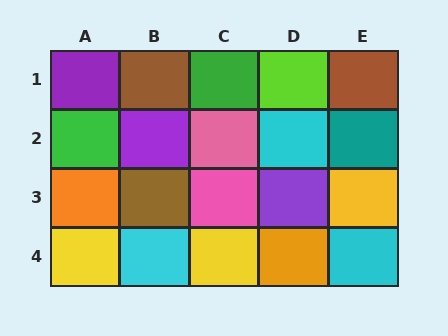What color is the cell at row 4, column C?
Yellow.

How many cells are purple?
3 cells are purple.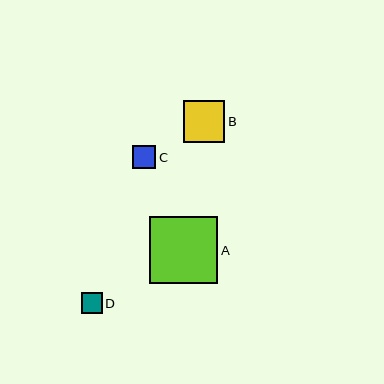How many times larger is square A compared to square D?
Square A is approximately 3.3 times the size of square D.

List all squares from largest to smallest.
From largest to smallest: A, B, C, D.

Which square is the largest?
Square A is the largest with a size of approximately 68 pixels.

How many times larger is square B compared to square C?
Square B is approximately 1.8 times the size of square C.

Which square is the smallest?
Square D is the smallest with a size of approximately 21 pixels.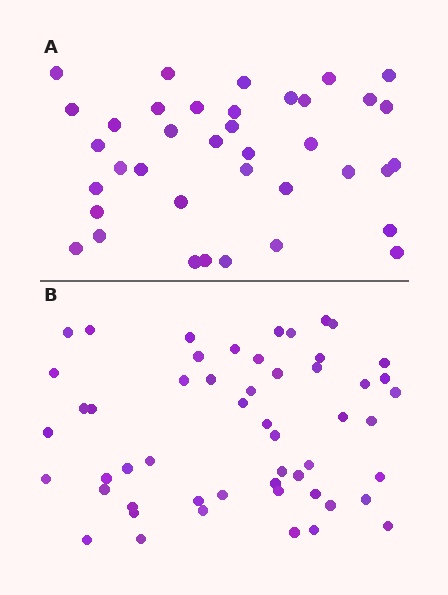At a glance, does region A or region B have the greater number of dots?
Region B (the bottom region) has more dots.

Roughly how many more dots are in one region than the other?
Region B has approximately 15 more dots than region A.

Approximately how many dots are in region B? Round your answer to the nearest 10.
About 50 dots. (The exact count is 53, which rounds to 50.)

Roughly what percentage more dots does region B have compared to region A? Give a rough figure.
About 40% more.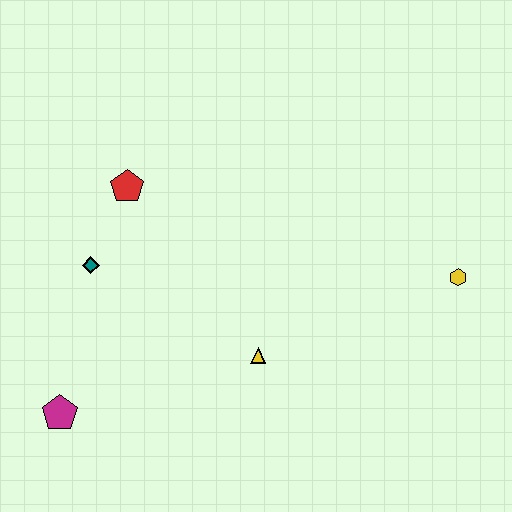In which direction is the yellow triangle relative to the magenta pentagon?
The yellow triangle is to the right of the magenta pentagon.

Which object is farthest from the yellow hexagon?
The magenta pentagon is farthest from the yellow hexagon.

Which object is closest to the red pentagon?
The teal diamond is closest to the red pentagon.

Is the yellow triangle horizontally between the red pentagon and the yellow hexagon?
Yes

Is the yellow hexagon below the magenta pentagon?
No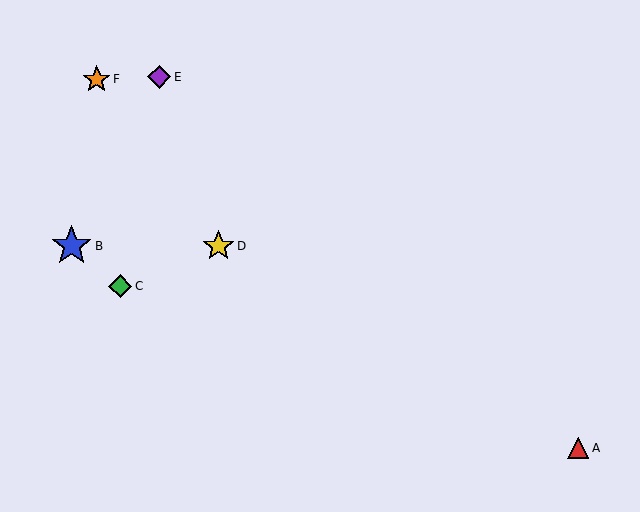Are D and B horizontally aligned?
Yes, both are at y≈246.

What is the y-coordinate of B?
Object B is at y≈246.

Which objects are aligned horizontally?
Objects B, D are aligned horizontally.